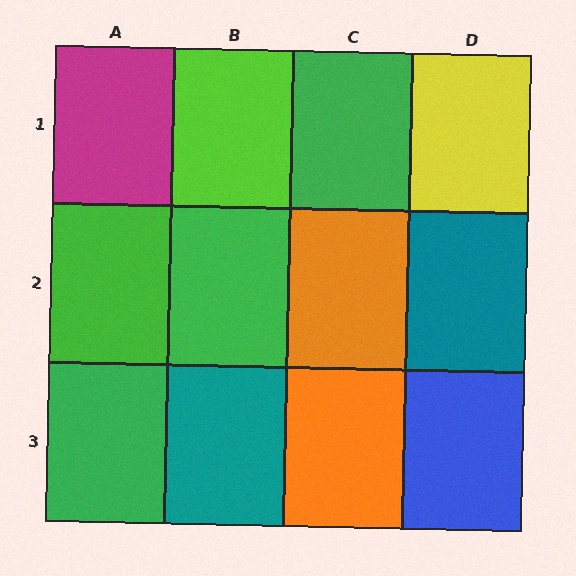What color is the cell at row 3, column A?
Green.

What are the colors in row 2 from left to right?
Green, green, orange, teal.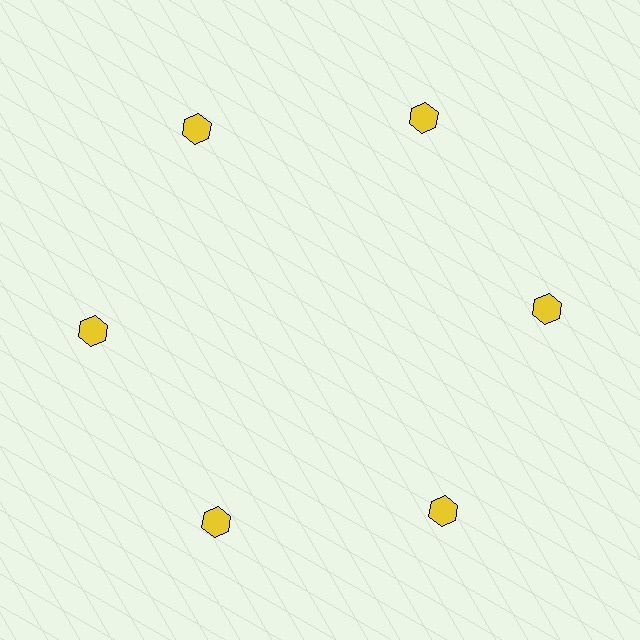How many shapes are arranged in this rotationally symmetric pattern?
There are 6 shapes, arranged in 6 groups of 1.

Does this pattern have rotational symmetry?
Yes, this pattern has 6-fold rotational symmetry. It looks the same after rotating 60 degrees around the center.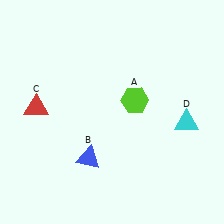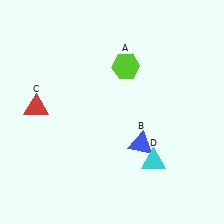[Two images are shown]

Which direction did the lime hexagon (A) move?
The lime hexagon (A) moved up.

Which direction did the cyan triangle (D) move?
The cyan triangle (D) moved down.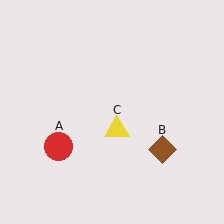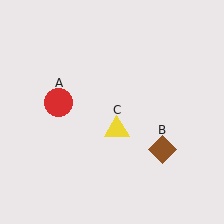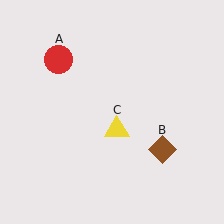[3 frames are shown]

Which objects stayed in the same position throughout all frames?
Brown diamond (object B) and yellow triangle (object C) remained stationary.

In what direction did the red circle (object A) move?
The red circle (object A) moved up.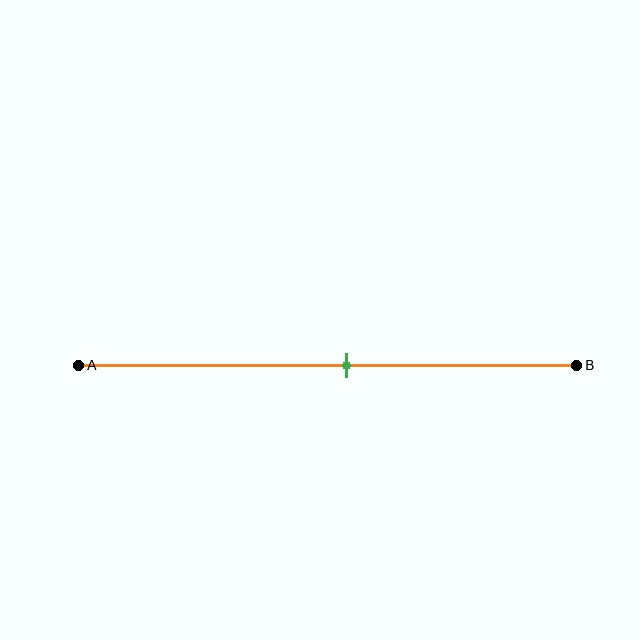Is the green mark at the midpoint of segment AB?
No, the mark is at about 55% from A, not at the 50% midpoint.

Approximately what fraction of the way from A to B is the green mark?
The green mark is approximately 55% of the way from A to B.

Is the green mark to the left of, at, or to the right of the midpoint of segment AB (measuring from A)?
The green mark is to the right of the midpoint of segment AB.